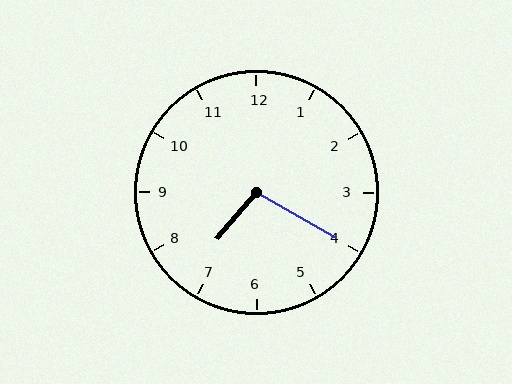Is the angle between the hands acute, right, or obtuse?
It is obtuse.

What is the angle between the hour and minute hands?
Approximately 100 degrees.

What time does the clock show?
7:20.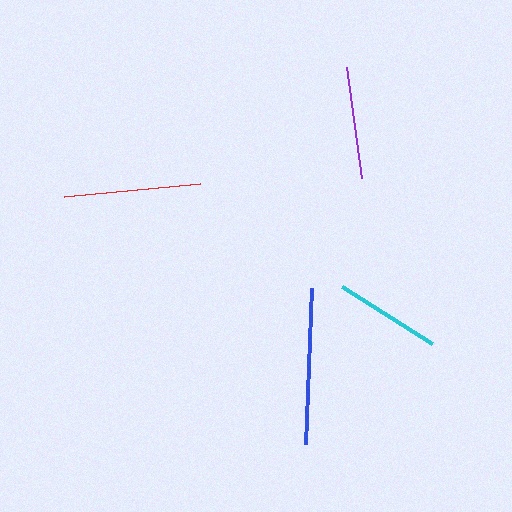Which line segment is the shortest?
The cyan line is the shortest at approximately 107 pixels.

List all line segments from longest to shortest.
From longest to shortest: blue, red, purple, cyan.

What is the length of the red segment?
The red segment is approximately 137 pixels long.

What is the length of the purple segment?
The purple segment is approximately 112 pixels long.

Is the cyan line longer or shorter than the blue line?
The blue line is longer than the cyan line.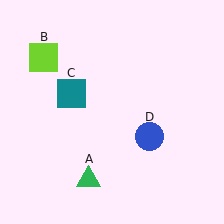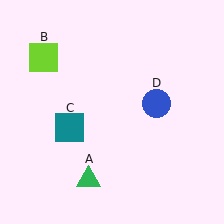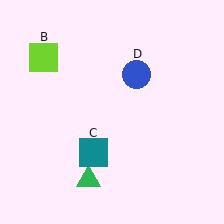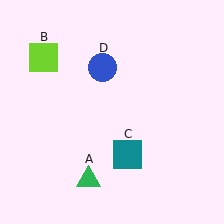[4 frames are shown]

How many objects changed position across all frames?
2 objects changed position: teal square (object C), blue circle (object D).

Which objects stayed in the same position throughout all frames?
Green triangle (object A) and lime square (object B) remained stationary.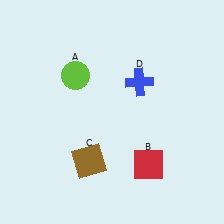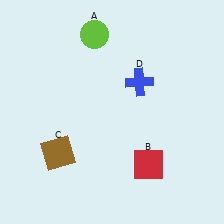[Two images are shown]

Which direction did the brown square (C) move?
The brown square (C) moved left.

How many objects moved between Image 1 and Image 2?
2 objects moved between the two images.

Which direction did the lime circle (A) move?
The lime circle (A) moved up.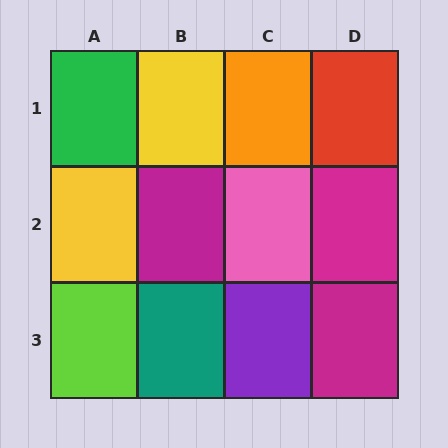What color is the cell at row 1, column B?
Yellow.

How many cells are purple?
1 cell is purple.